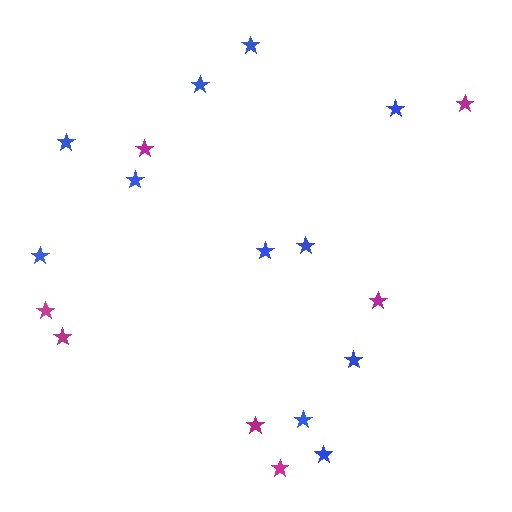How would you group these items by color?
There are 2 groups: one group of blue stars (11) and one group of magenta stars (7).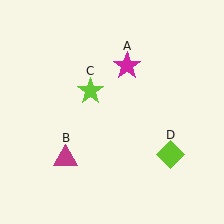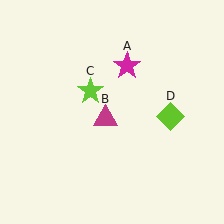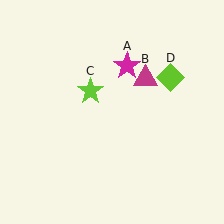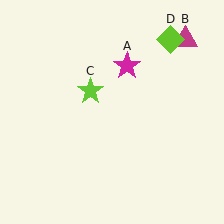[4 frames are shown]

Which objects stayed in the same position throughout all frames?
Magenta star (object A) and lime star (object C) remained stationary.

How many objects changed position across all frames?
2 objects changed position: magenta triangle (object B), lime diamond (object D).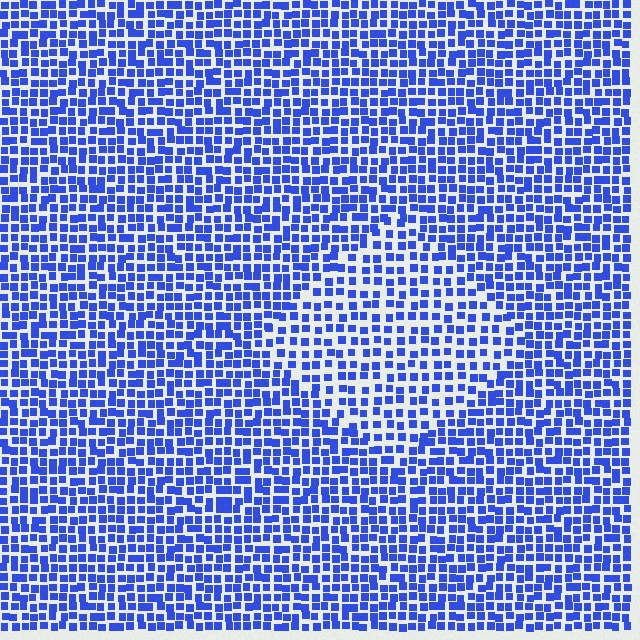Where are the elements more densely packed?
The elements are more densely packed outside the diamond boundary.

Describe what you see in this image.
The image contains small blue elements arranged at two different densities. A diamond-shaped region is visible where the elements are less densely packed than the surrounding area.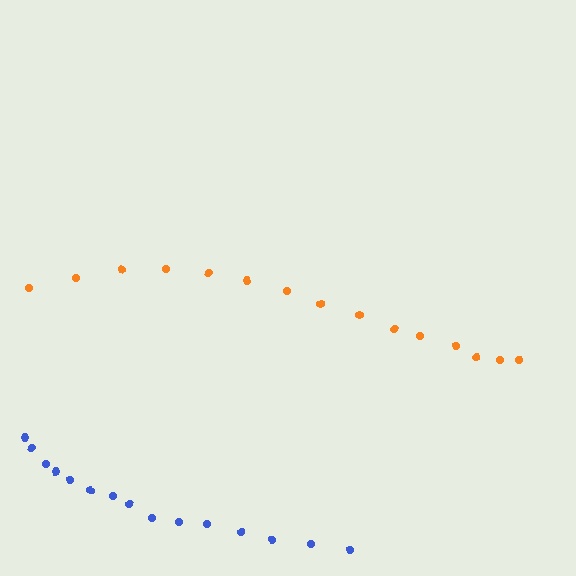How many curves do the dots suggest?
There are 2 distinct paths.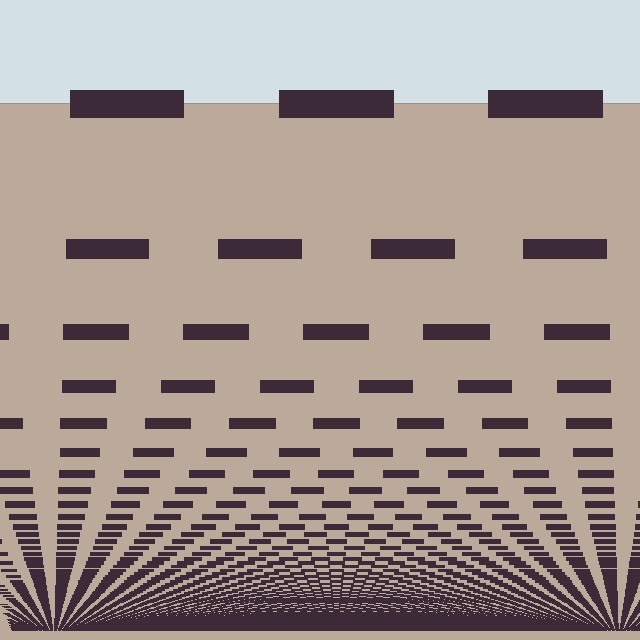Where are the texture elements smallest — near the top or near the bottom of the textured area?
Near the bottom.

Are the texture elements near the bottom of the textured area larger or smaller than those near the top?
Smaller. The gradient is inverted — elements near the bottom are smaller and denser.